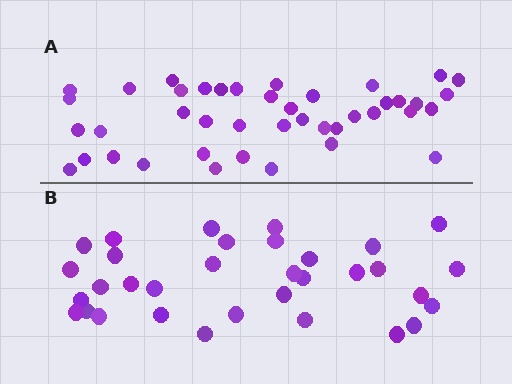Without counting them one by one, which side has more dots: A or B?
Region A (the top region) has more dots.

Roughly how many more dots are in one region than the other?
Region A has roughly 8 or so more dots than region B.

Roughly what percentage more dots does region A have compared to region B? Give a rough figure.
About 25% more.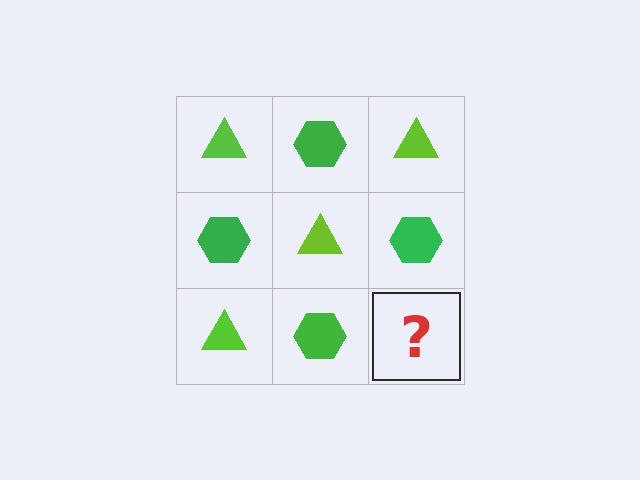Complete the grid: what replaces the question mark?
The question mark should be replaced with a lime triangle.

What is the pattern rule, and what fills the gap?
The rule is that it alternates lime triangle and green hexagon in a checkerboard pattern. The gap should be filled with a lime triangle.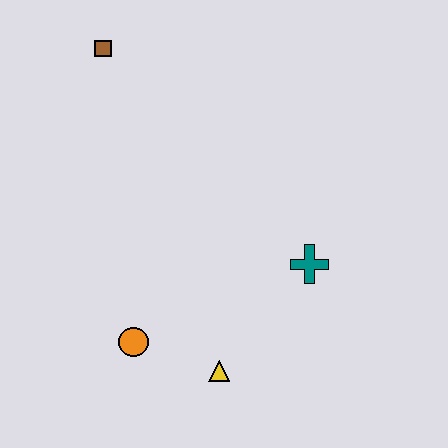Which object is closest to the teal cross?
The yellow triangle is closest to the teal cross.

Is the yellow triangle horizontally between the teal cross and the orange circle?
Yes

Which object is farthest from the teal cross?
The brown square is farthest from the teal cross.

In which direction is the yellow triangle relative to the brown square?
The yellow triangle is below the brown square.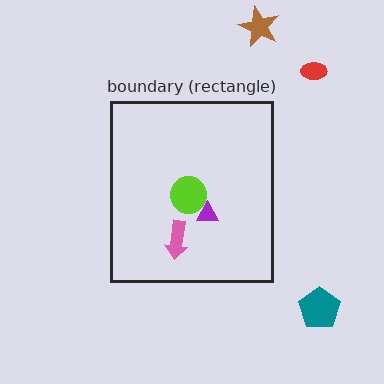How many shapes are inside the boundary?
3 inside, 3 outside.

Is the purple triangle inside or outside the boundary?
Inside.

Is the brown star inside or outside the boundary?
Outside.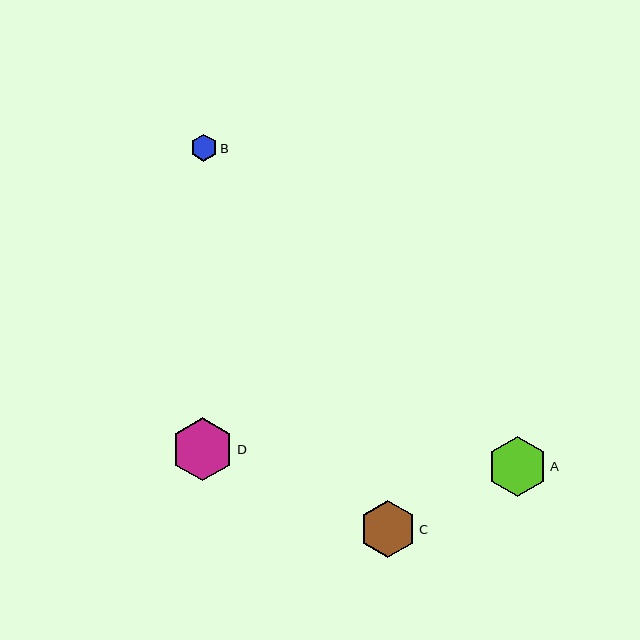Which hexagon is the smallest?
Hexagon B is the smallest with a size of approximately 27 pixels.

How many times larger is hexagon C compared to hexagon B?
Hexagon C is approximately 2.1 times the size of hexagon B.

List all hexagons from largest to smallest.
From largest to smallest: D, A, C, B.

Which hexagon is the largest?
Hexagon D is the largest with a size of approximately 63 pixels.